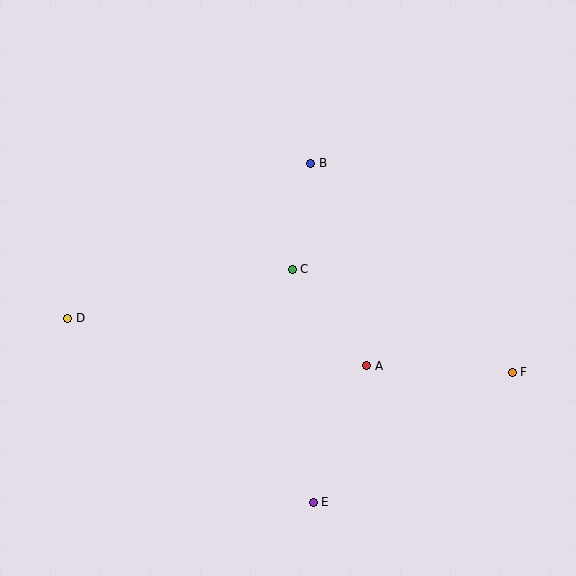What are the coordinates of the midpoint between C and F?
The midpoint between C and F is at (402, 321).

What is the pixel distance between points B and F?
The distance between B and F is 290 pixels.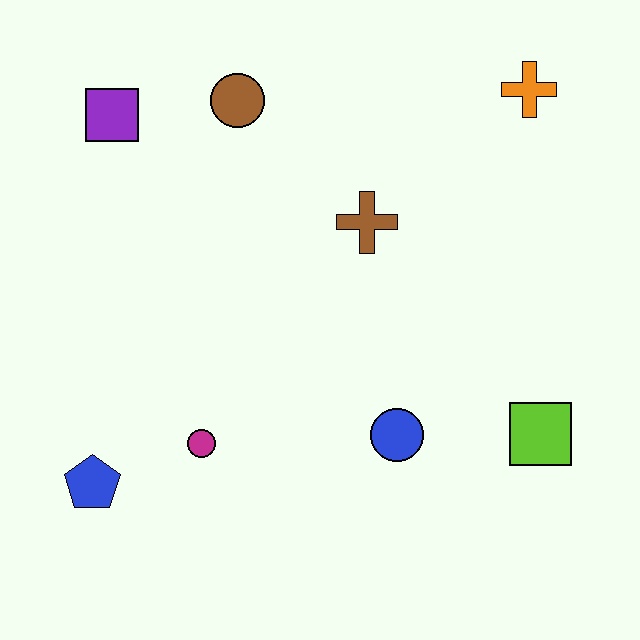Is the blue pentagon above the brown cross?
No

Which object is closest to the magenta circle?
The blue pentagon is closest to the magenta circle.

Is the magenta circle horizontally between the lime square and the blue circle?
No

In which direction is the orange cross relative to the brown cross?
The orange cross is to the right of the brown cross.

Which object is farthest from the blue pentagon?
The orange cross is farthest from the blue pentagon.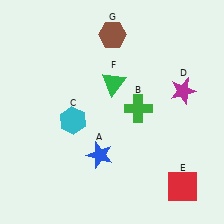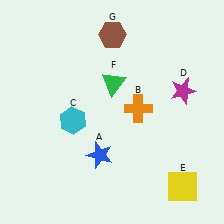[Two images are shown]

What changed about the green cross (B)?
In Image 1, B is green. In Image 2, it changed to orange.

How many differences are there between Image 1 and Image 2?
There are 2 differences between the two images.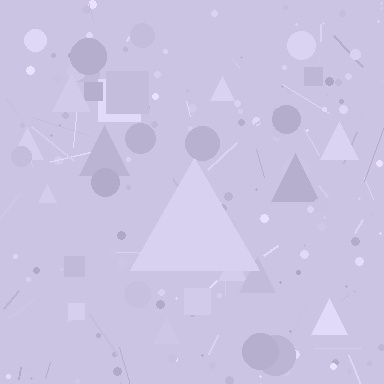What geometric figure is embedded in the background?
A triangle is embedded in the background.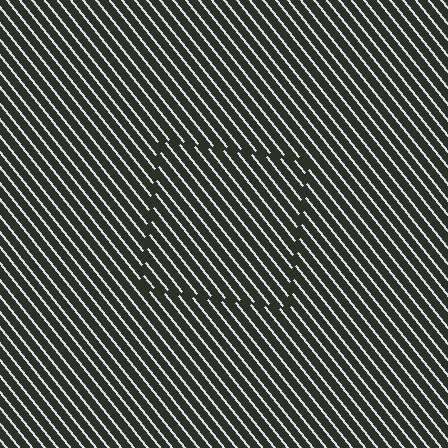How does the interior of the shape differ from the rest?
The interior of the shape contains the same grating, shifted by half a period — the contour is defined by the phase discontinuity where line-ends from the inner and outer gratings abut.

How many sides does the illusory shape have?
4 sides — the line-ends trace a square.